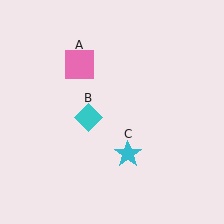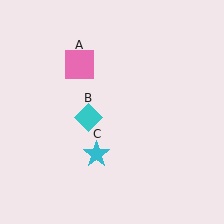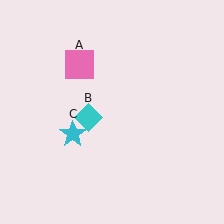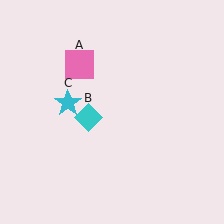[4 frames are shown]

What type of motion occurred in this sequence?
The cyan star (object C) rotated clockwise around the center of the scene.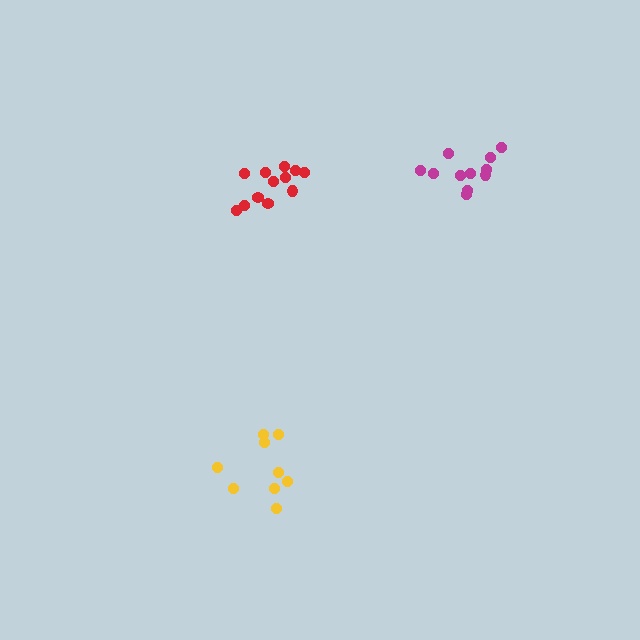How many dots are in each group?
Group 1: 12 dots, Group 2: 9 dots, Group 3: 11 dots (32 total).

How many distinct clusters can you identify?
There are 3 distinct clusters.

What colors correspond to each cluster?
The clusters are colored: red, yellow, magenta.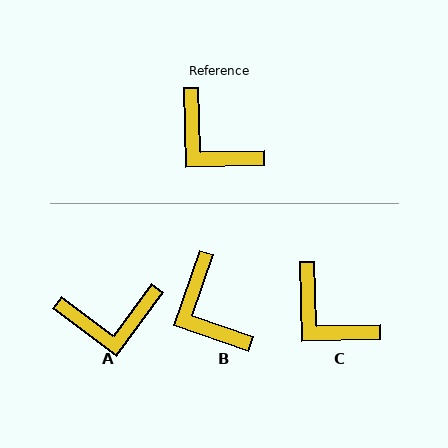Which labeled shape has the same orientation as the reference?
C.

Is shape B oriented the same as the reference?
No, it is off by about 21 degrees.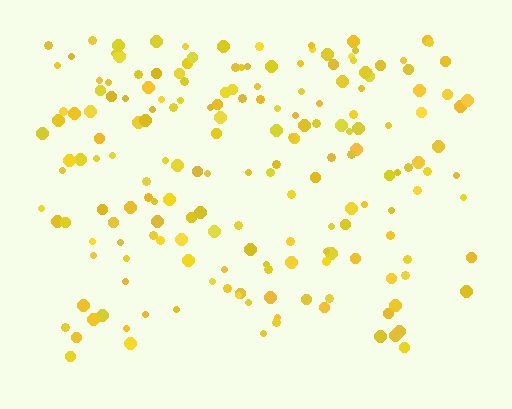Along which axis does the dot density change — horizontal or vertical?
Vertical.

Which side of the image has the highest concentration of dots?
The top.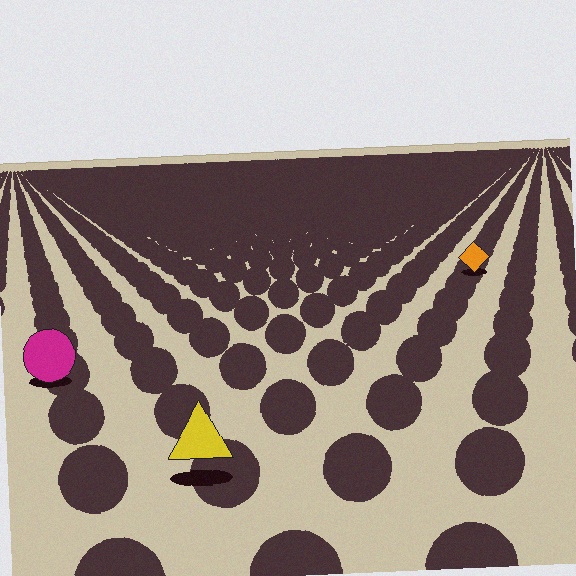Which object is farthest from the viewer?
The orange diamond is farthest from the viewer. It appears smaller and the ground texture around it is denser.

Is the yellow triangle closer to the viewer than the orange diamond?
Yes. The yellow triangle is closer — you can tell from the texture gradient: the ground texture is coarser near it.